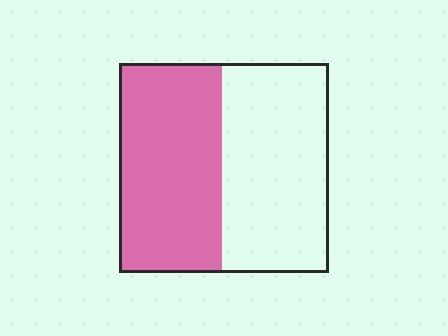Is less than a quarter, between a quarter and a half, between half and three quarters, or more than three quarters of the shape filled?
Between a quarter and a half.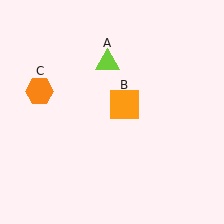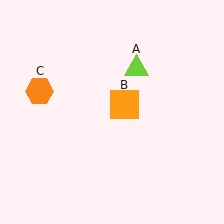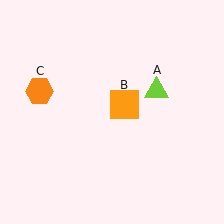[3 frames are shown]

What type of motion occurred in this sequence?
The lime triangle (object A) rotated clockwise around the center of the scene.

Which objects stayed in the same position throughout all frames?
Orange square (object B) and orange hexagon (object C) remained stationary.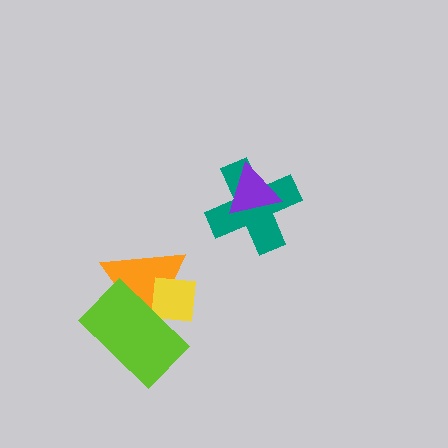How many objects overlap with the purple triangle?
1 object overlaps with the purple triangle.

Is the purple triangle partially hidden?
No, no other shape covers it.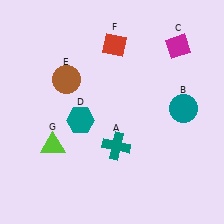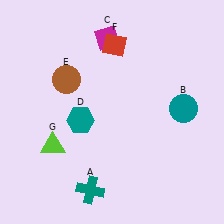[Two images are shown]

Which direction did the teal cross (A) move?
The teal cross (A) moved down.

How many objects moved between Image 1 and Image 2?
2 objects moved between the two images.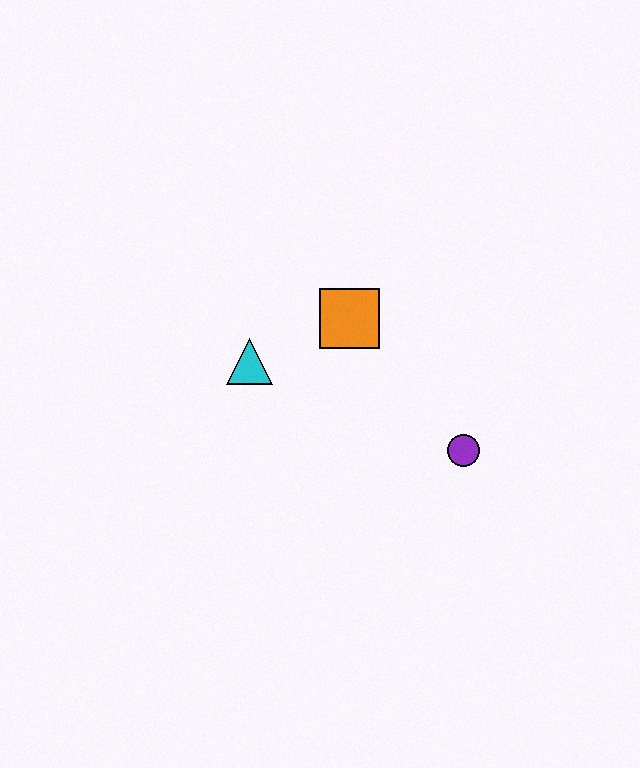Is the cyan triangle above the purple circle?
Yes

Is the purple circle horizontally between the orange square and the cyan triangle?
No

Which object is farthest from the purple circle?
The cyan triangle is farthest from the purple circle.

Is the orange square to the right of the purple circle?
No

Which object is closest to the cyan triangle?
The orange square is closest to the cyan triangle.